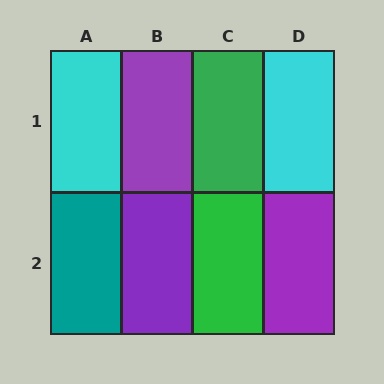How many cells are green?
2 cells are green.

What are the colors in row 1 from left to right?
Cyan, purple, green, cyan.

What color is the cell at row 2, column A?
Teal.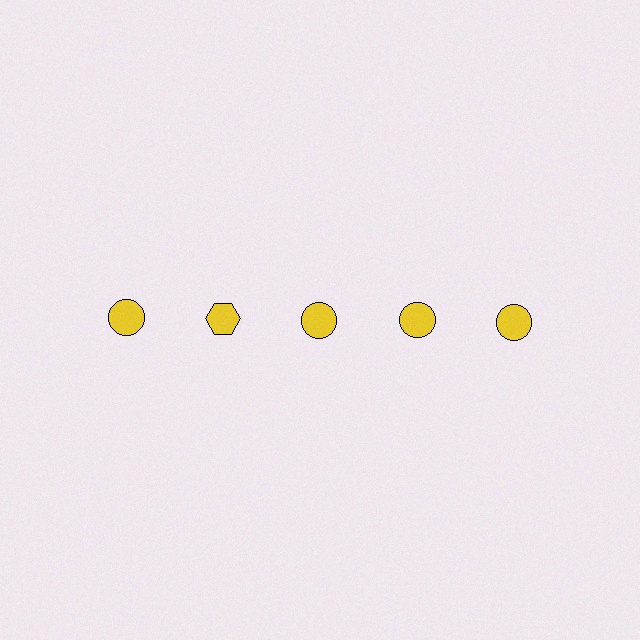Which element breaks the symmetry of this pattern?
The yellow hexagon in the top row, second from left column breaks the symmetry. All other shapes are yellow circles.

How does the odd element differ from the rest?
It has a different shape: hexagon instead of circle.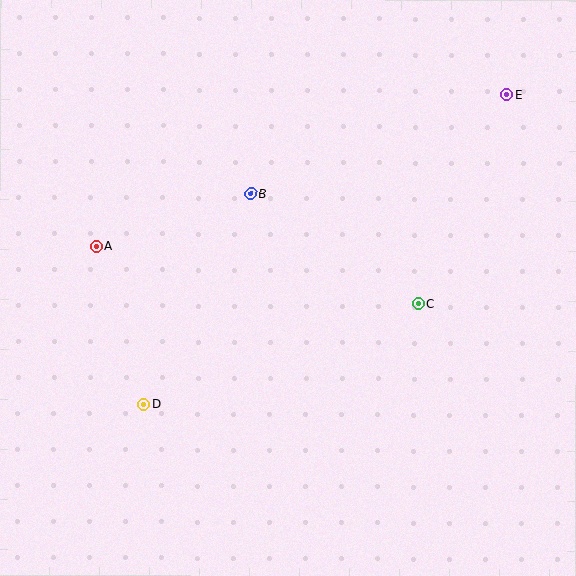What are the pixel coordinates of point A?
Point A is at (96, 246).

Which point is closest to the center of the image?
Point B at (251, 194) is closest to the center.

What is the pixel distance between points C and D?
The distance between C and D is 292 pixels.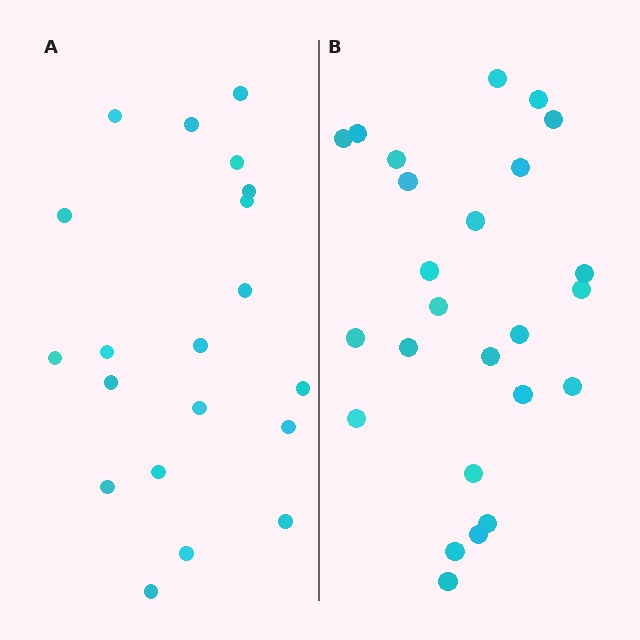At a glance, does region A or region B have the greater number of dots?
Region B (the right region) has more dots.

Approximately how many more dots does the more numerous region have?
Region B has about 5 more dots than region A.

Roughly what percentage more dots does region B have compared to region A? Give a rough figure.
About 25% more.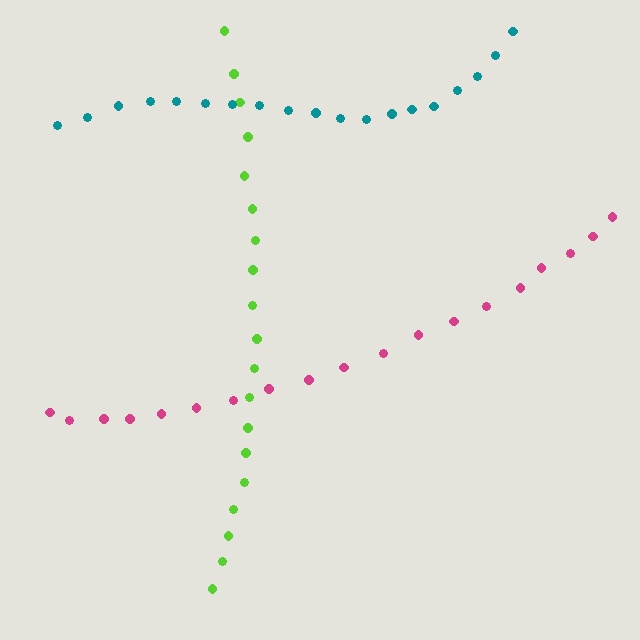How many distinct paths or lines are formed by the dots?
There are 3 distinct paths.